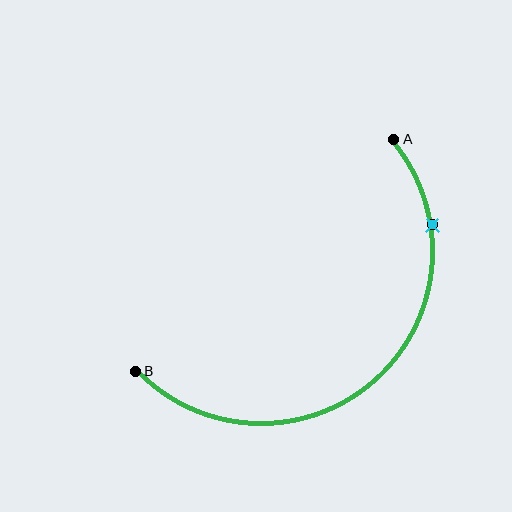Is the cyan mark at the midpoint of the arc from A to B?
No. The cyan mark lies on the arc but is closer to endpoint A. The arc midpoint would be at the point on the curve equidistant along the arc from both A and B.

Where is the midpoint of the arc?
The arc midpoint is the point on the curve farthest from the straight line joining A and B. It sits below and to the right of that line.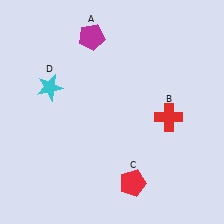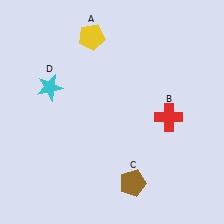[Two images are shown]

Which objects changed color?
A changed from magenta to yellow. C changed from red to brown.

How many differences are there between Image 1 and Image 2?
There are 2 differences between the two images.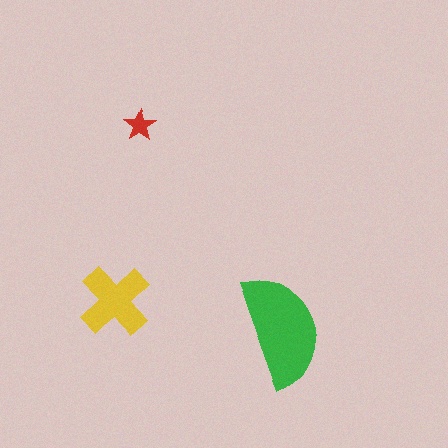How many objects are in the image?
There are 3 objects in the image.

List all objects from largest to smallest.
The green semicircle, the yellow cross, the red star.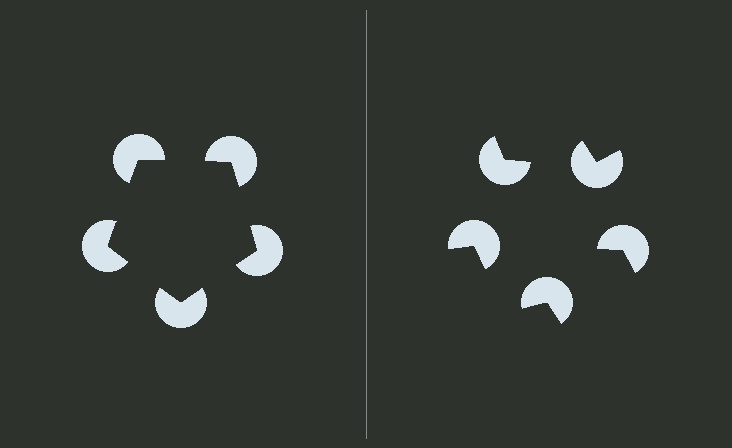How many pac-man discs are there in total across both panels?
10 — 5 on each side.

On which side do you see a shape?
An illusory pentagon appears on the left side. On the right side the wedge cuts are rotated, so no coherent shape forms.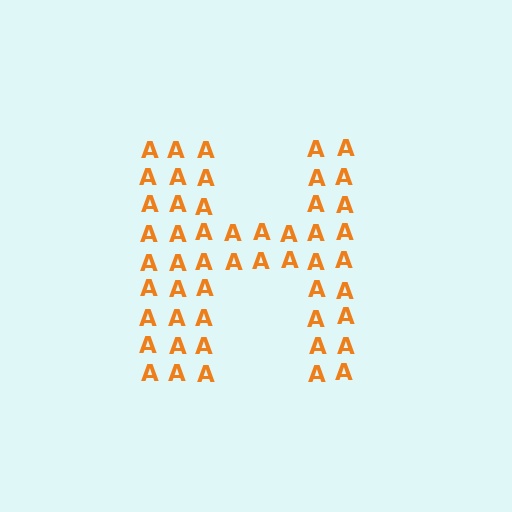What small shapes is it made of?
It is made of small letter A's.